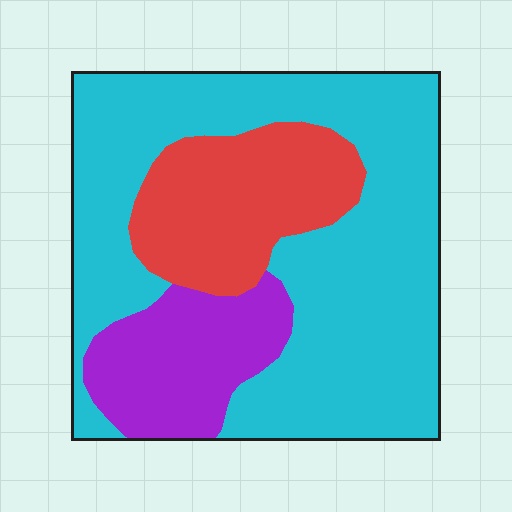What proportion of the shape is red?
Red takes up about one fifth (1/5) of the shape.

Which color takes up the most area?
Cyan, at roughly 60%.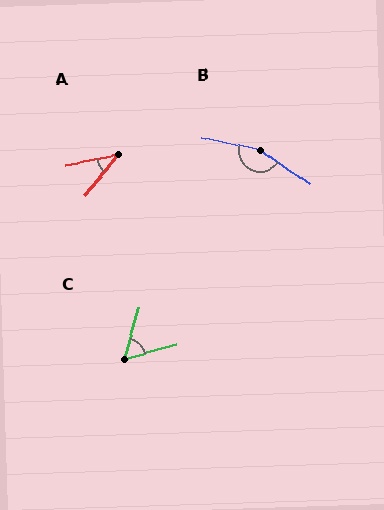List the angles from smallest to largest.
A (39°), C (59°), B (157°).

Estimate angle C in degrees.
Approximately 59 degrees.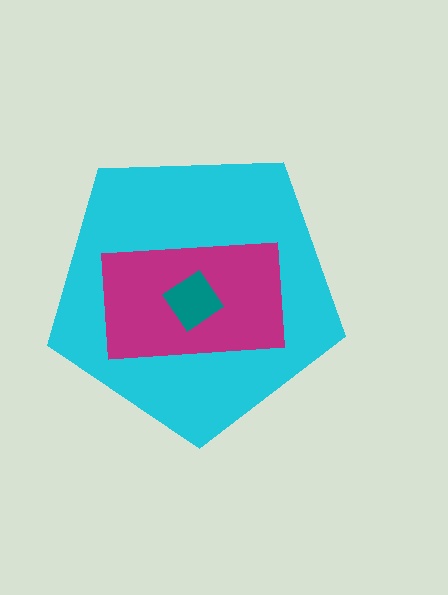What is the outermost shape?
The cyan pentagon.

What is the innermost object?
The teal diamond.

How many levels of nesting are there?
3.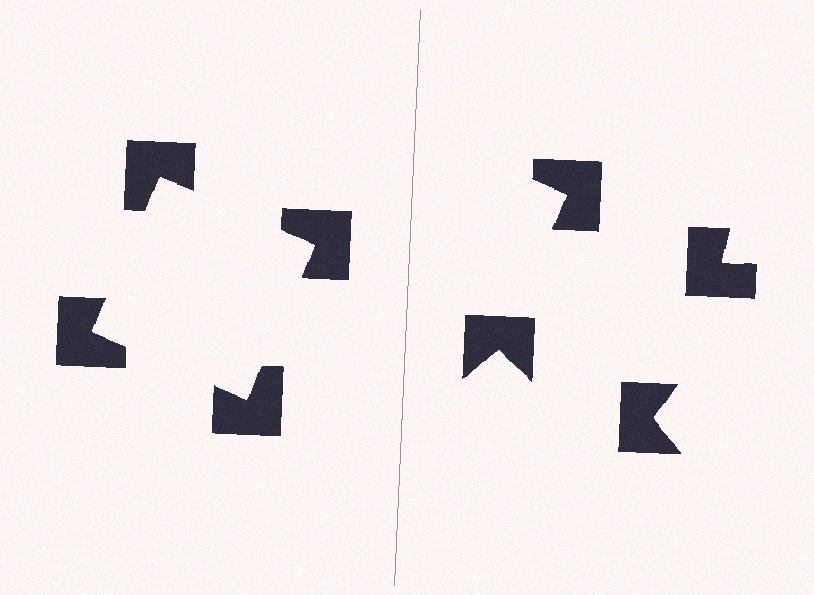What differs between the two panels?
The notched squares are positioned identically on both sides; only the wedge orientations differ. On the left they align to a square; on the right they are misaligned.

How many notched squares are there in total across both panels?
8 — 4 on each side.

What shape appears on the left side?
An illusory square.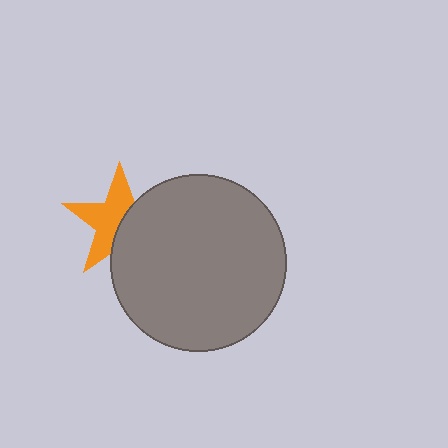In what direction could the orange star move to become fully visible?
The orange star could move left. That would shift it out from behind the gray circle entirely.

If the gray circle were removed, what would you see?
You would see the complete orange star.